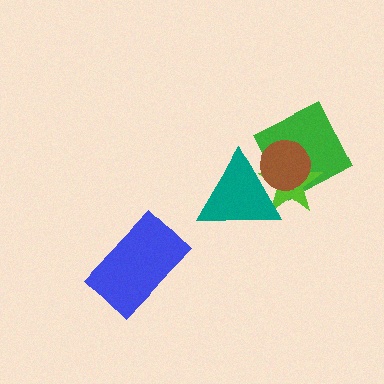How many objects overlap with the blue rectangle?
0 objects overlap with the blue rectangle.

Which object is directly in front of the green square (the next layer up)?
The lime star is directly in front of the green square.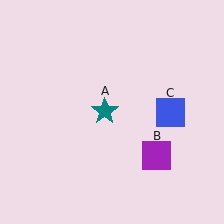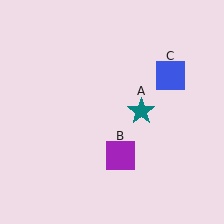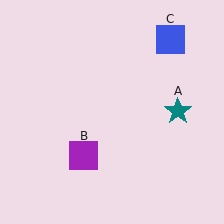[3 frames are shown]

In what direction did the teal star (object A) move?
The teal star (object A) moved right.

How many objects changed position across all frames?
3 objects changed position: teal star (object A), purple square (object B), blue square (object C).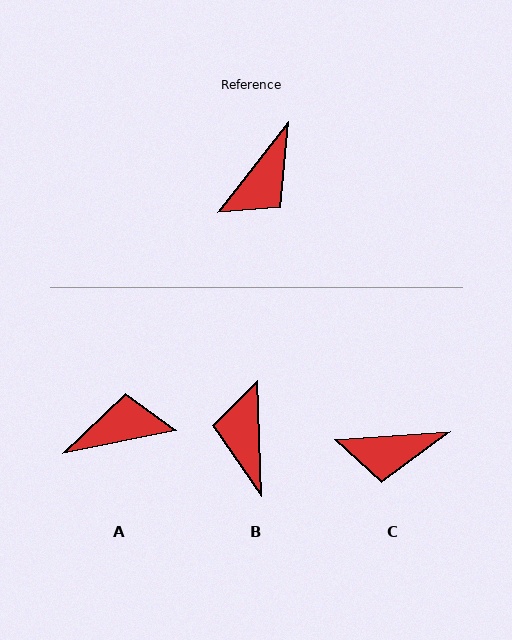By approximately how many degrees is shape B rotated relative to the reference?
Approximately 140 degrees clockwise.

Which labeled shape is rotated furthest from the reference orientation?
B, about 140 degrees away.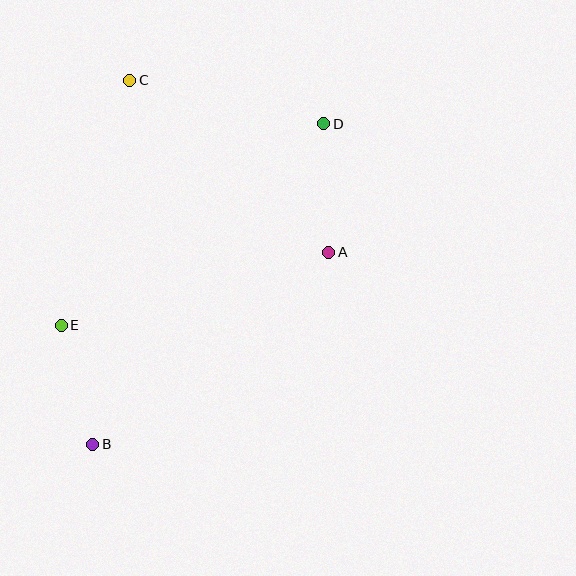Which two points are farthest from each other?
Points B and D are farthest from each other.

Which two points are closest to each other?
Points B and E are closest to each other.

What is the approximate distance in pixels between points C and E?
The distance between C and E is approximately 255 pixels.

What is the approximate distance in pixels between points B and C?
The distance between B and C is approximately 366 pixels.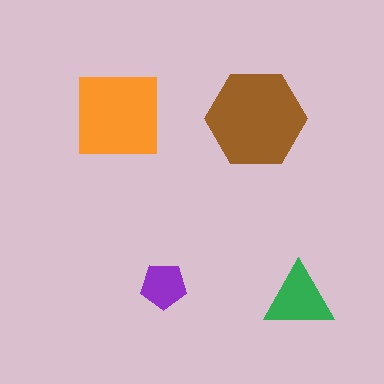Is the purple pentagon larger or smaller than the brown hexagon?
Smaller.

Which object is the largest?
The brown hexagon.